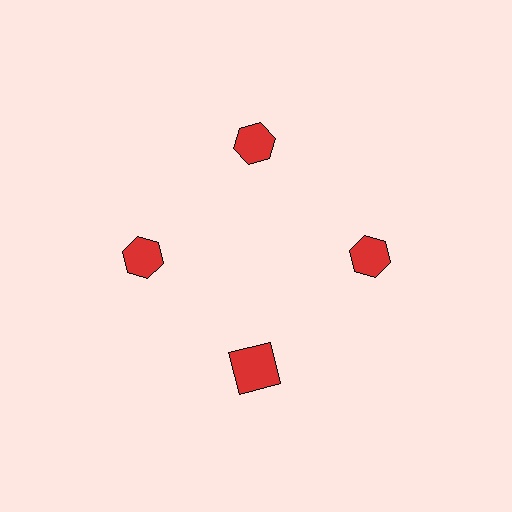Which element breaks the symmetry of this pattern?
The red square at roughly the 6 o'clock position breaks the symmetry. All other shapes are red hexagons.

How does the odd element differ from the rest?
It has a different shape: square instead of hexagon.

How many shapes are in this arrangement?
There are 4 shapes arranged in a ring pattern.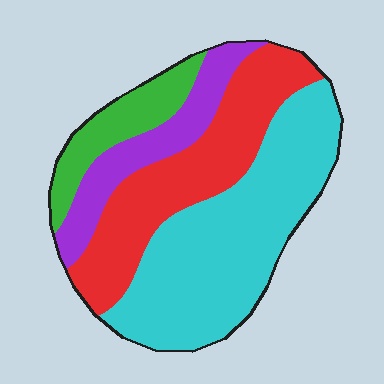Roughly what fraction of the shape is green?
Green covers around 10% of the shape.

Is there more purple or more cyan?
Cyan.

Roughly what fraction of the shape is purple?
Purple covers roughly 15% of the shape.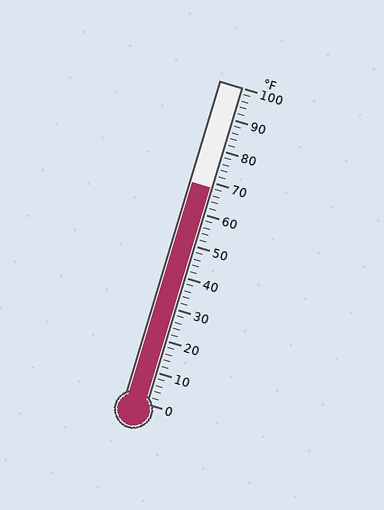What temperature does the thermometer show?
The thermometer shows approximately 68°F.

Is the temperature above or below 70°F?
The temperature is below 70°F.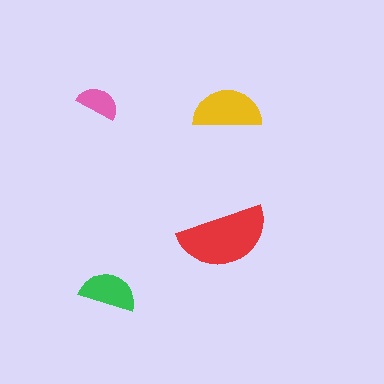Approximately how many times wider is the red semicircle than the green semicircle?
About 1.5 times wider.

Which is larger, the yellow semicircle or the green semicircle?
The yellow one.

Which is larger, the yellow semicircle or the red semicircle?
The red one.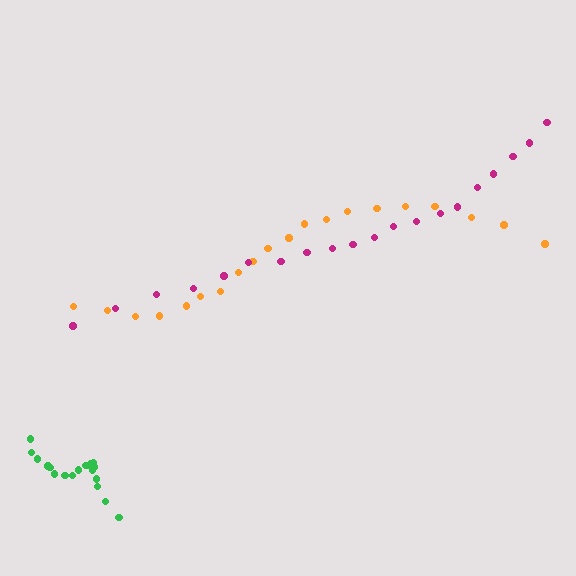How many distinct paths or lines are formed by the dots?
There are 3 distinct paths.